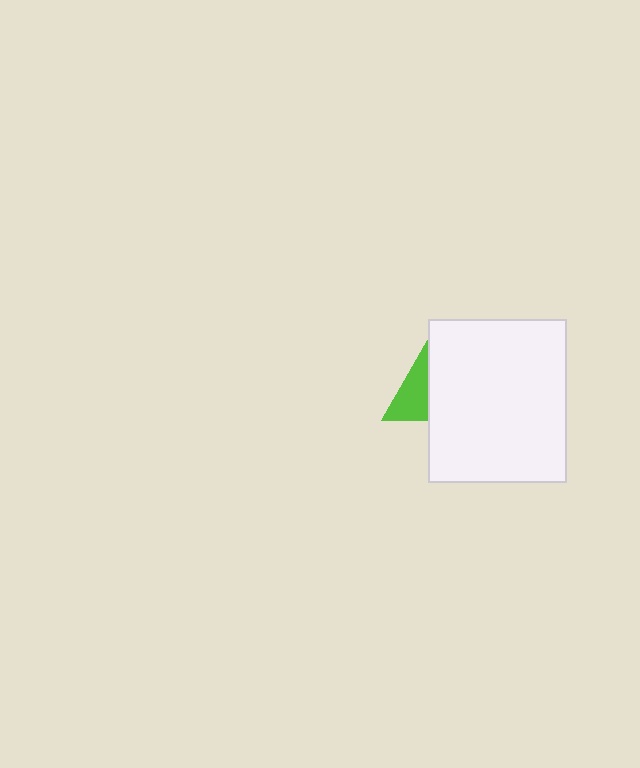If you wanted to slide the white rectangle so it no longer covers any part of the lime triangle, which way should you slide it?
Slide it right — that is the most direct way to separate the two shapes.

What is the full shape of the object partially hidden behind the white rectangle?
The partially hidden object is a lime triangle.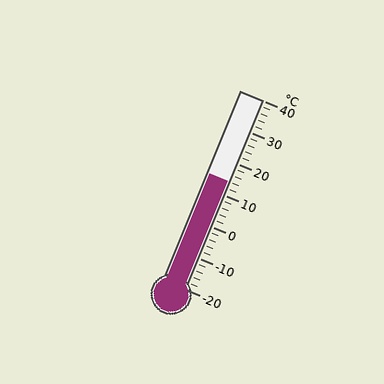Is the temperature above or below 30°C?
The temperature is below 30°C.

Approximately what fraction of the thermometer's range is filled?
The thermometer is filled to approximately 55% of its range.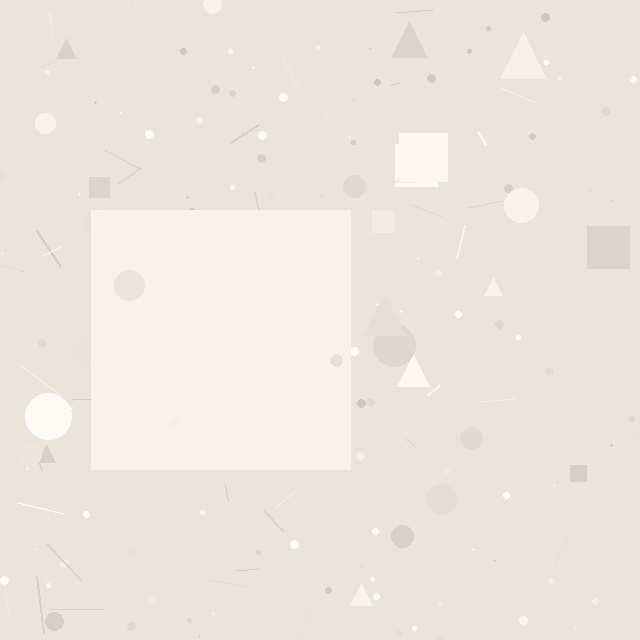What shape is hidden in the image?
A square is hidden in the image.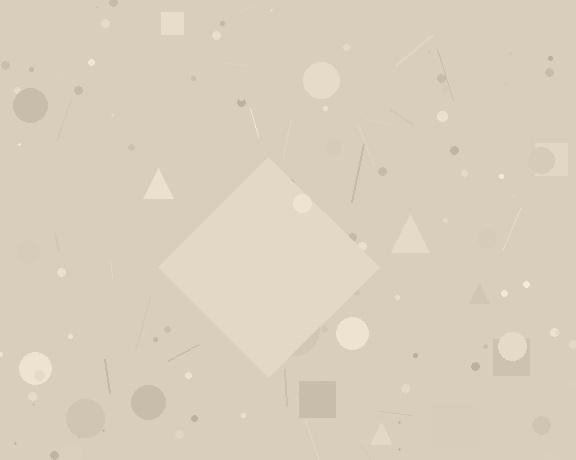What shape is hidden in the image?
A diamond is hidden in the image.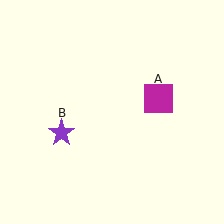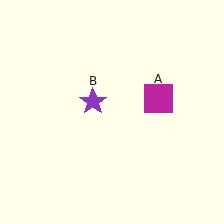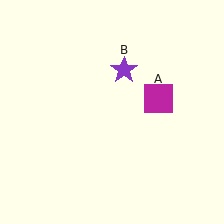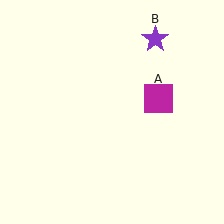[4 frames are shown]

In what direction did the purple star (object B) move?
The purple star (object B) moved up and to the right.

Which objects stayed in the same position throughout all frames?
Magenta square (object A) remained stationary.